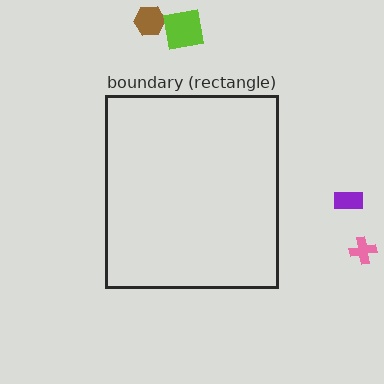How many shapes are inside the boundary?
0 inside, 4 outside.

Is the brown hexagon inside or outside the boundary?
Outside.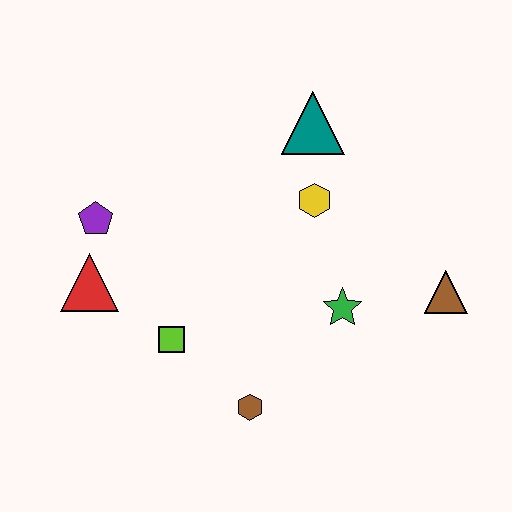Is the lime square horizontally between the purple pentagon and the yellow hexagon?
Yes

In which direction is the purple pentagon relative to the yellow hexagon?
The purple pentagon is to the left of the yellow hexagon.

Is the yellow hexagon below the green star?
No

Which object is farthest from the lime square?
The brown triangle is farthest from the lime square.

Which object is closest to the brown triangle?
The green star is closest to the brown triangle.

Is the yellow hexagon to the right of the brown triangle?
No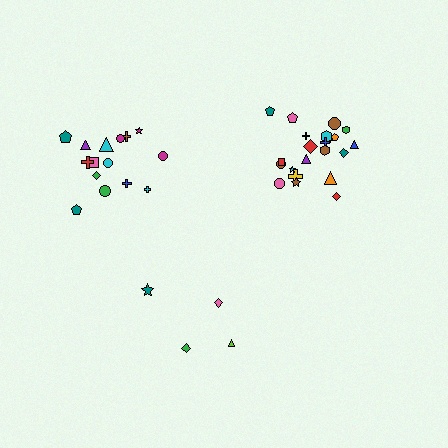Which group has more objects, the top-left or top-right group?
The top-right group.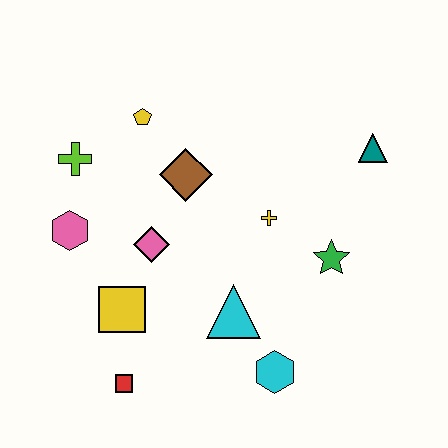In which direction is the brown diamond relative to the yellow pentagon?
The brown diamond is below the yellow pentagon.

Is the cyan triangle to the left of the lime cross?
No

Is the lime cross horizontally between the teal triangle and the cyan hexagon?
No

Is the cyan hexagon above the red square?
Yes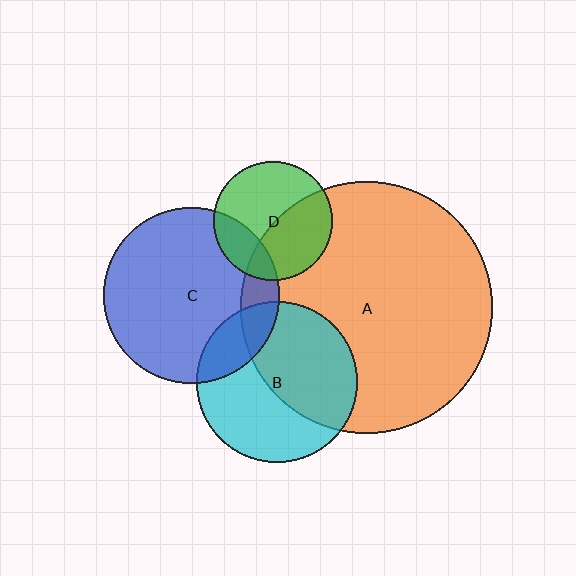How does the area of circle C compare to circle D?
Approximately 2.2 times.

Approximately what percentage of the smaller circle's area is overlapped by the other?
Approximately 45%.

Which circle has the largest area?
Circle A (orange).